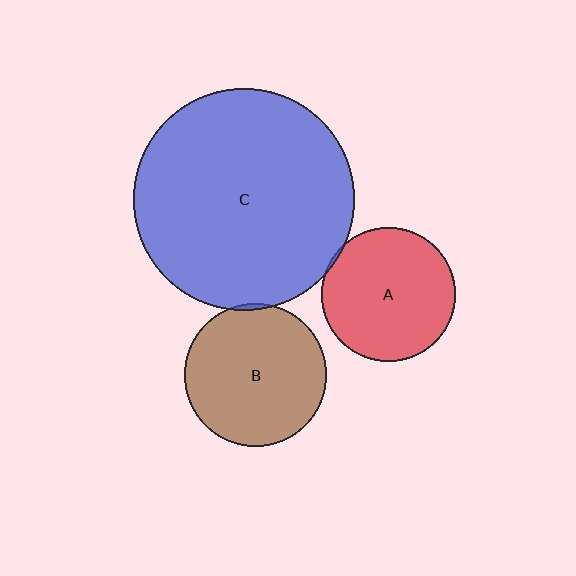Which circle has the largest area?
Circle C (blue).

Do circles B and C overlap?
Yes.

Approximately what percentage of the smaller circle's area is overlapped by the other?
Approximately 5%.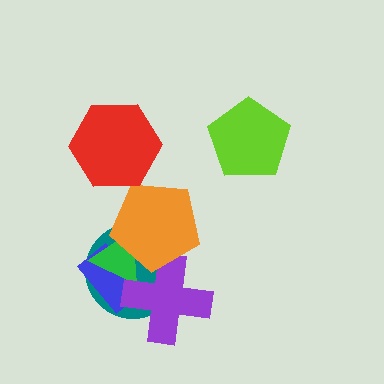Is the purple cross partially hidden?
Yes, it is partially covered by another shape.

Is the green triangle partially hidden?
Yes, it is partially covered by another shape.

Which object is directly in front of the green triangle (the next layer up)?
The purple cross is directly in front of the green triangle.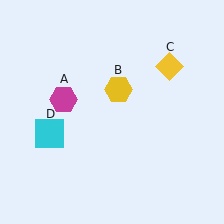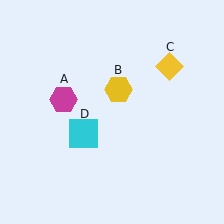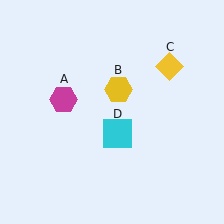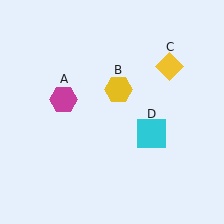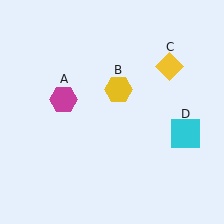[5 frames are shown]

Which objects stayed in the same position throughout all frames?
Magenta hexagon (object A) and yellow hexagon (object B) and yellow diamond (object C) remained stationary.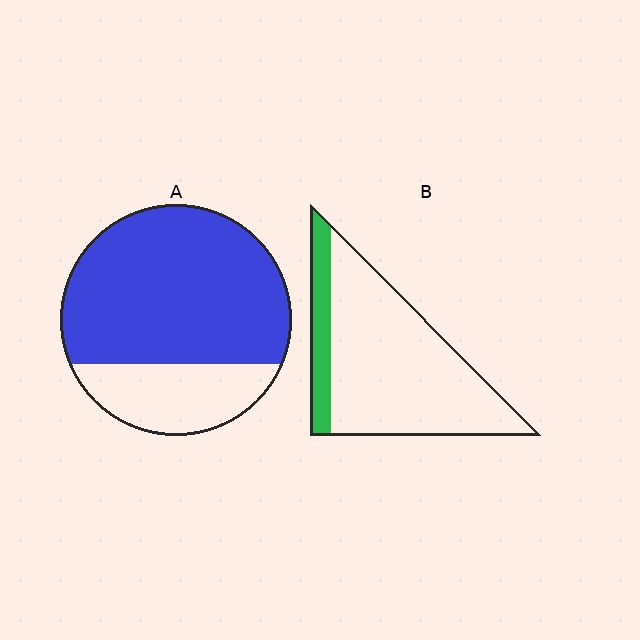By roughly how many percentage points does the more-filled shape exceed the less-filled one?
By roughly 55 percentage points (A over B).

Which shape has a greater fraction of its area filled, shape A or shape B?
Shape A.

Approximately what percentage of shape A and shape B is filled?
A is approximately 75% and B is approximately 15%.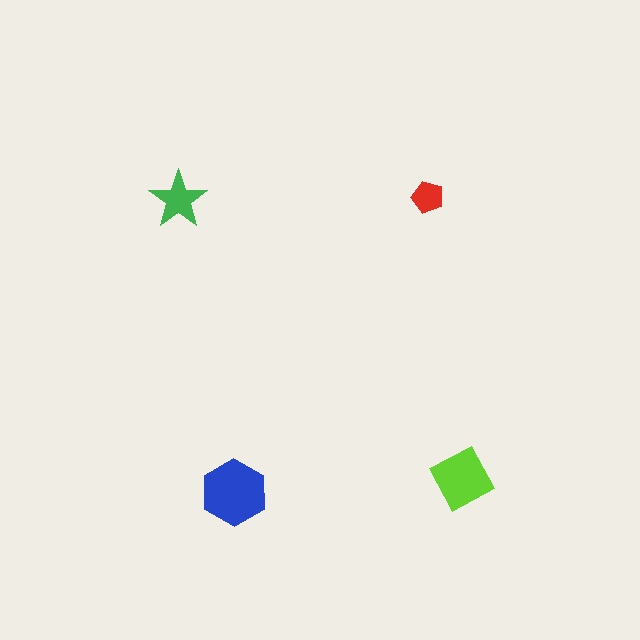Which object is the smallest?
The red pentagon.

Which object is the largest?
The blue hexagon.